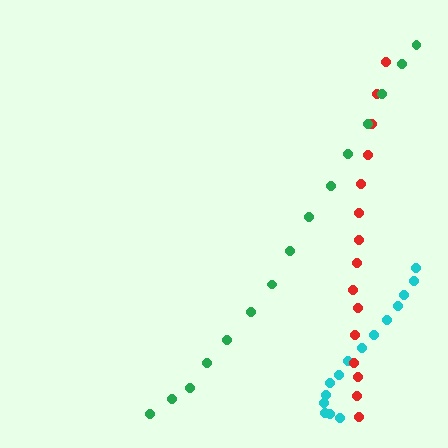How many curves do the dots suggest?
There are 3 distinct paths.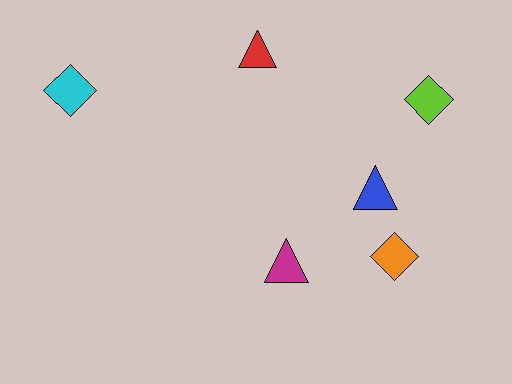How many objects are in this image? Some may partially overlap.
There are 6 objects.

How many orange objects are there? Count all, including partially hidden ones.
There is 1 orange object.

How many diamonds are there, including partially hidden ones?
There are 3 diamonds.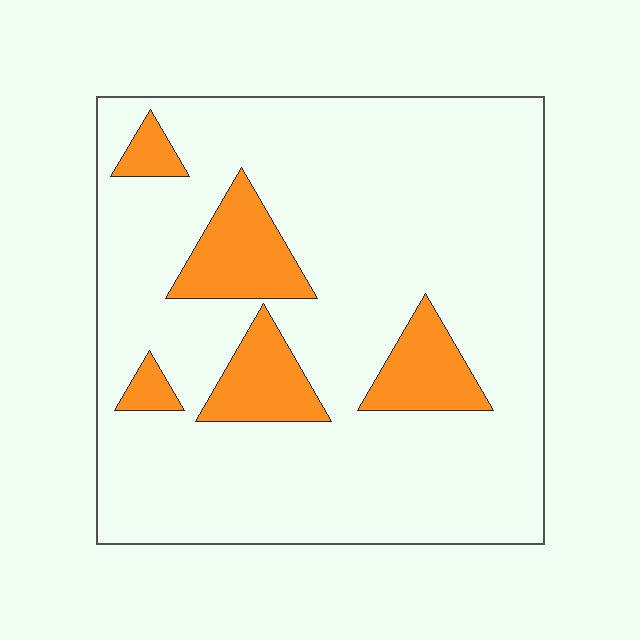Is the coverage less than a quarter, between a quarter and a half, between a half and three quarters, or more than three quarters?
Less than a quarter.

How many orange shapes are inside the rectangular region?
5.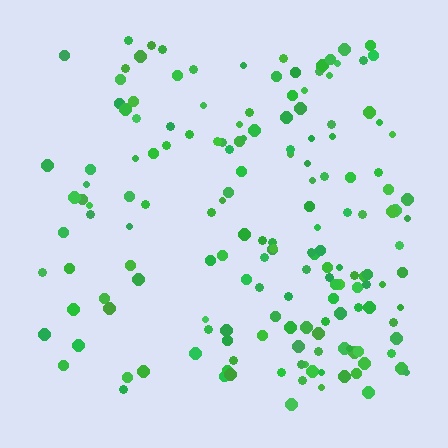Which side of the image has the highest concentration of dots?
The right.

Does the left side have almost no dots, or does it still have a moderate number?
Still a moderate number, just noticeably fewer than the right.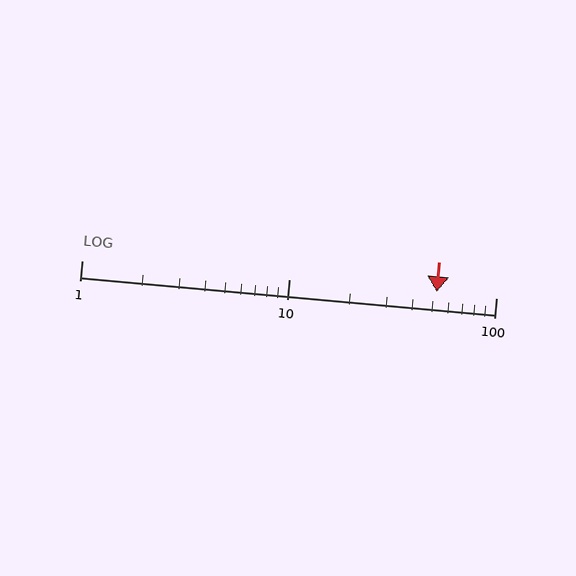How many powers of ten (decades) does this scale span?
The scale spans 2 decades, from 1 to 100.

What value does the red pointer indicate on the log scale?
The pointer indicates approximately 52.